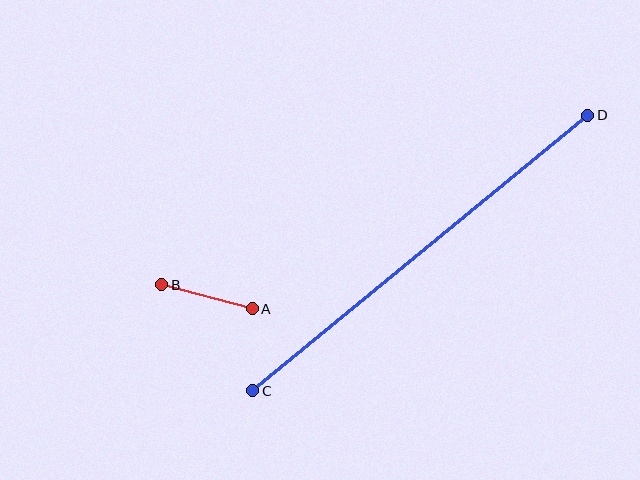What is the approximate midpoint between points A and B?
The midpoint is at approximately (207, 297) pixels.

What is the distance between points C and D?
The distance is approximately 434 pixels.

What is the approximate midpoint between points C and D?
The midpoint is at approximately (420, 253) pixels.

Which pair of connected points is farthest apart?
Points C and D are farthest apart.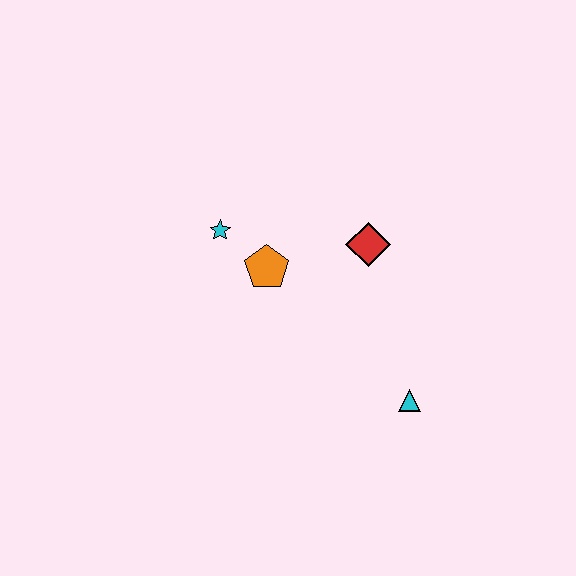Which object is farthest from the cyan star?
The cyan triangle is farthest from the cyan star.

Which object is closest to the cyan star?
The orange pentagon is closest to the cyan star.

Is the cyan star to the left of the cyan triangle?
Yes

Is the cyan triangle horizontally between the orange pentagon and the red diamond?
No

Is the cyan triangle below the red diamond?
Yes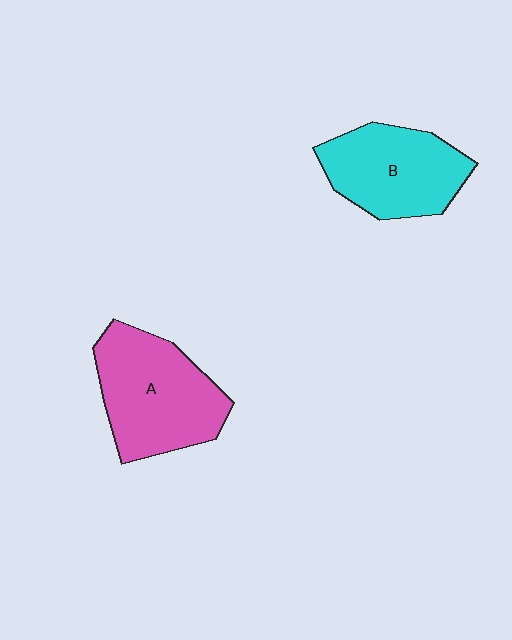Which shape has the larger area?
Shape A (pink).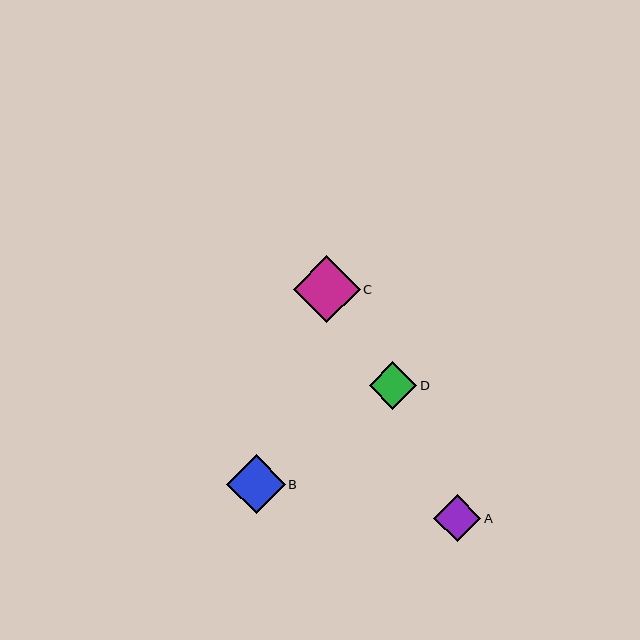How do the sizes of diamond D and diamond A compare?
Diamond D and diamond A are approximately the same size.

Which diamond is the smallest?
Diamond A is the smallest with a size of approximately 47 pixels.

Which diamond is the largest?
Diamond C is the largest with a size of approximately 67 pixels.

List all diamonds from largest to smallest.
From largest to smallest: C, B, D, A.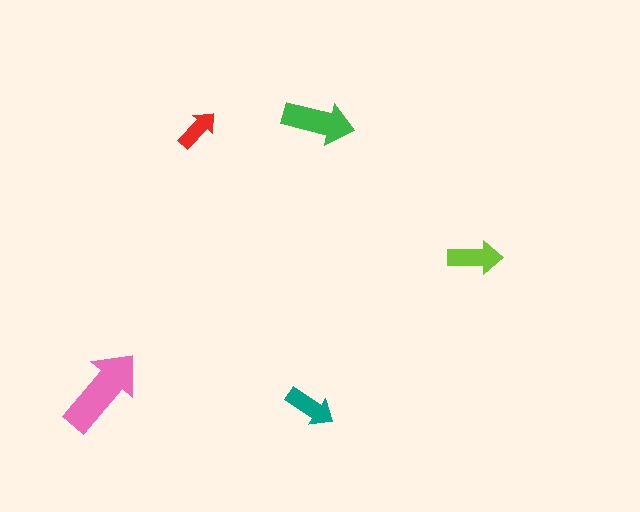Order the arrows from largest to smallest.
the pink one, the green one, the lime one, the teal one, the red one.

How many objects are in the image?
There are 5 objects in the image.